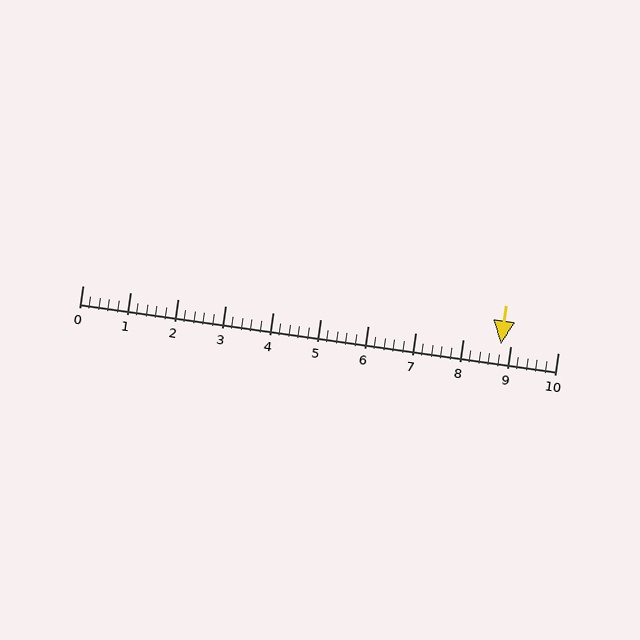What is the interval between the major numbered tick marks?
The major tick marks are spaced 1 units apart.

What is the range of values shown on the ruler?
The ruler shows values from 0 to 10.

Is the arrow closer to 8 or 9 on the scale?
The arrow is closer to 9.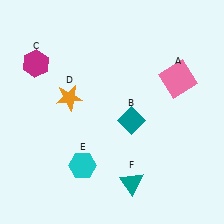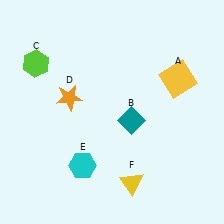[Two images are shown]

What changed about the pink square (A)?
In Image 1, A is pink. In Image 2, it changed to yellow.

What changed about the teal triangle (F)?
In Image 1, F is teal. In Image 2, it changed to yellow.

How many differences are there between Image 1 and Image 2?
There are 3 differences between the two images.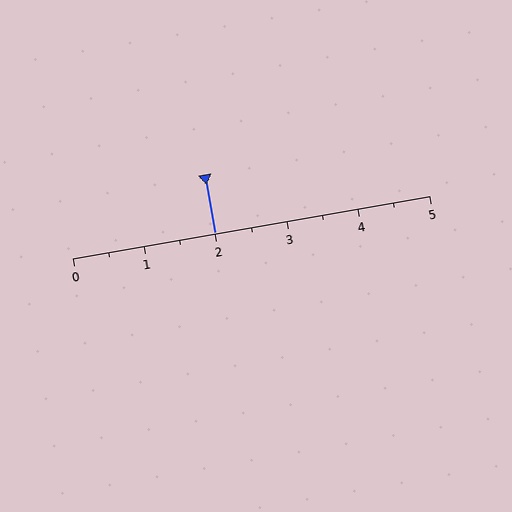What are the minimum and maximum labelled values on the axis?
The axis runs from 0 to 5.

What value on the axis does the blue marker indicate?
The marker indicates approximately 2.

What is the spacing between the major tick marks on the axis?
The major ticks are spaced 1 apart.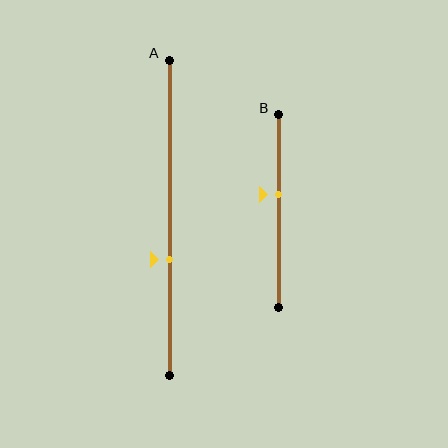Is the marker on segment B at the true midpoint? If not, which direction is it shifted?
No, the marker on segment B is shifted upward by about 9% of the segment length.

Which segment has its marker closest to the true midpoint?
Segment B has its marker closest to the true midpoint.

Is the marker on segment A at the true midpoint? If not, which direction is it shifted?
No, the marker on segment A is shifted downward by about 13% of the segment length.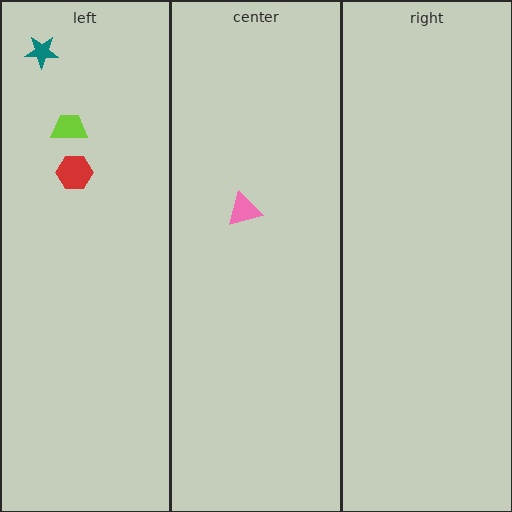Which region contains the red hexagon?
The left region.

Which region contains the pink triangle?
The center region.